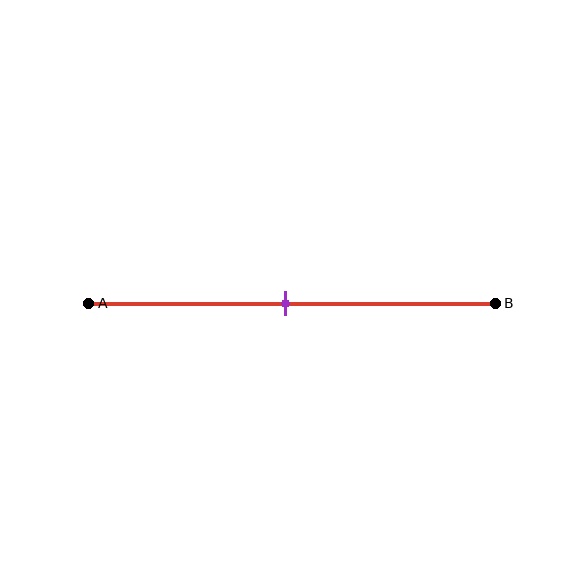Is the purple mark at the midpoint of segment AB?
Yes, the mark is approximately at the midpoint.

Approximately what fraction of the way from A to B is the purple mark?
The purple mark is approximately 50% of the way from A to B.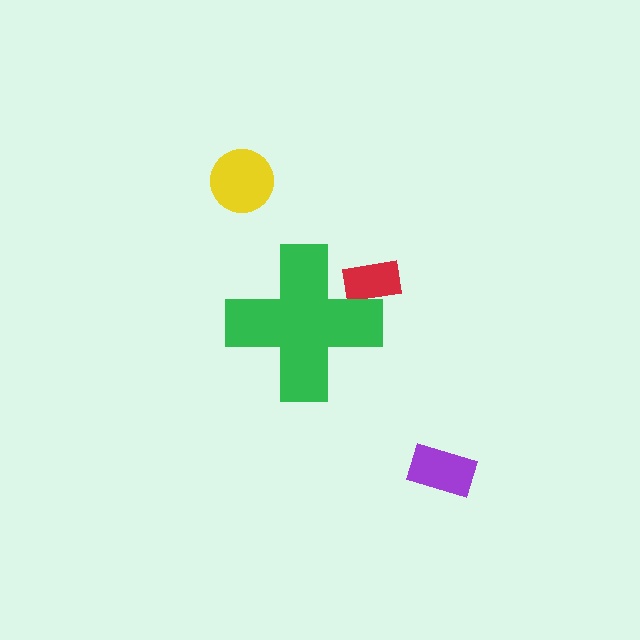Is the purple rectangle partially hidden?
No, the purple rectangle is fully visible.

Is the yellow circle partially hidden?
No, the yellow circle is fully visible.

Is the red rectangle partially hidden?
Yes, the red rectangle is partially hidden behind the green cross.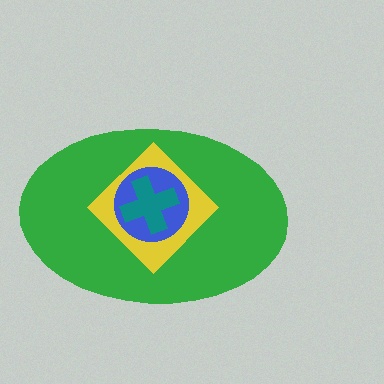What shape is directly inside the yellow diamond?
The blue circle.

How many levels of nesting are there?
4.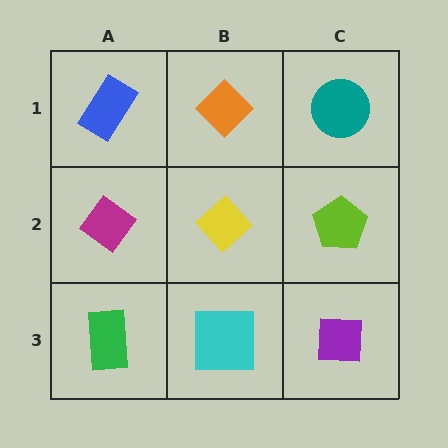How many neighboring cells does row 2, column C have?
3.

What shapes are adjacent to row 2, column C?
A teal circle (row 1, column C), a purple square (row 3, column C), a yellow diamond (row 2, column B).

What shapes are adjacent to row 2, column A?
A blue rectangle (row 1, column A), a green rectangle (row 3, column A), a yellow diamond (row 2, column B).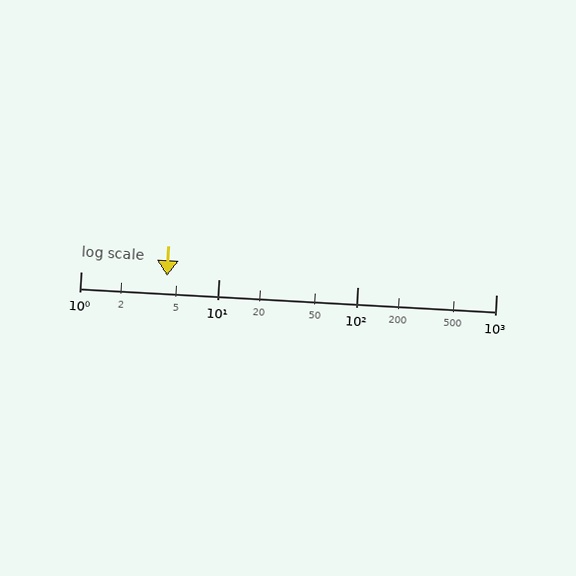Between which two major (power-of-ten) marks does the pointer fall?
The pointer is between 1 and 10.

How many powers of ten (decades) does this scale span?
The scale spans 3 decades, from 1 to 1000.